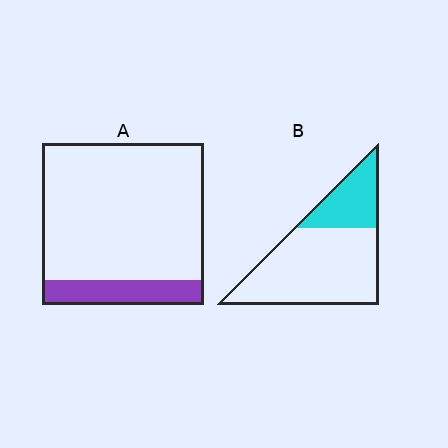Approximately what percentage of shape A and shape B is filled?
A is approximately 15% and B is approximately 30%.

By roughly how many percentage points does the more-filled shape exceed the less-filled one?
By roughly 10 percentage points (B over A).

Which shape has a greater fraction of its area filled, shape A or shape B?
Shape B.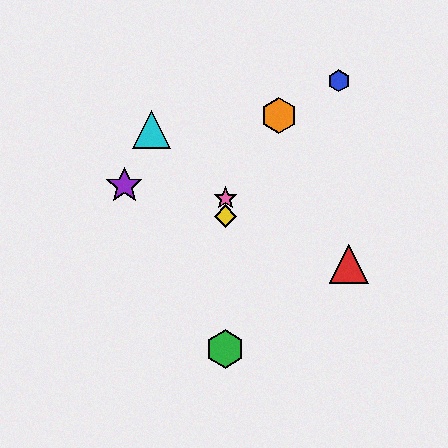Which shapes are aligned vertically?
The green hexagon, the yellow diamond, the pink star are aligned vertically.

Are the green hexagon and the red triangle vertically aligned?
No, the green hexagon is at x≈225 and the red triangle is at x≈349.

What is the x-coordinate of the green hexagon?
The green hexagon is at x≈225.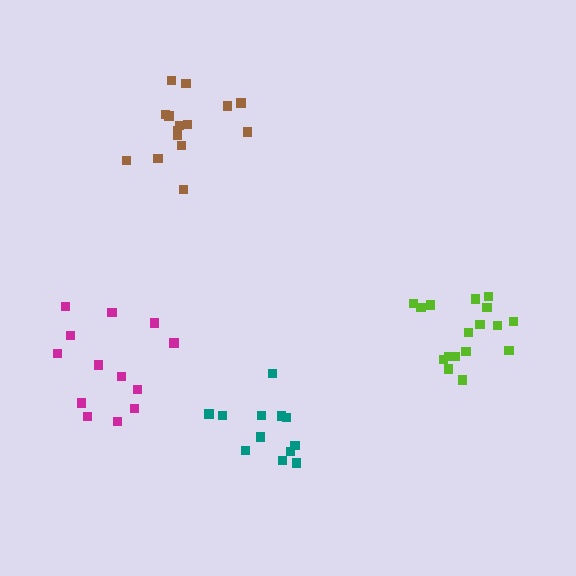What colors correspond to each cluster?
The clusters are colored: lime, magenta, brown, teal.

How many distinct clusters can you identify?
There are 4 distinct clusters.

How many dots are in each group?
Group 1: 17 dots, Group 2: 13 dots, Group 3: 15 dots, Group 4: 12 dots (57 total).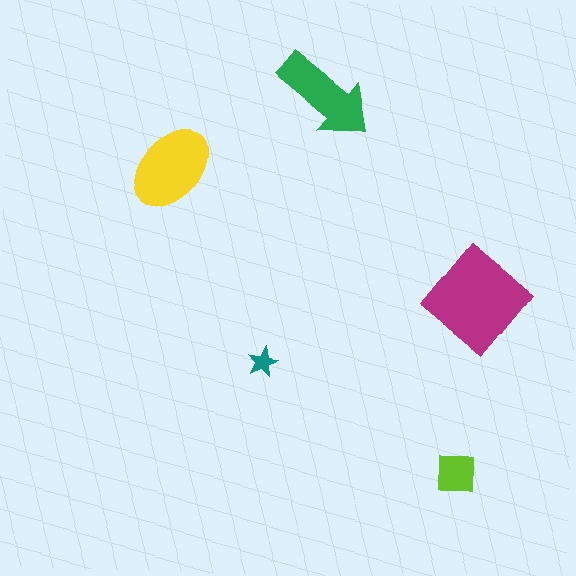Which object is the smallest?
The teal star.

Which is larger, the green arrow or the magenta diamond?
The magenta diamond.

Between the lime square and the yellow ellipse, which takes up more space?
The yellow ellipse.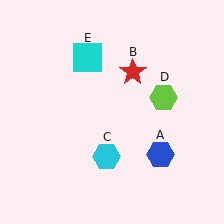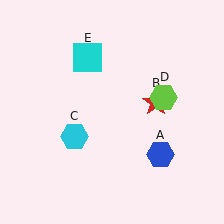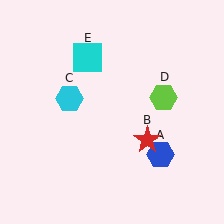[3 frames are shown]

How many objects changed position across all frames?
2 objects changed position: red star (object B), cyan hexagon (object C).